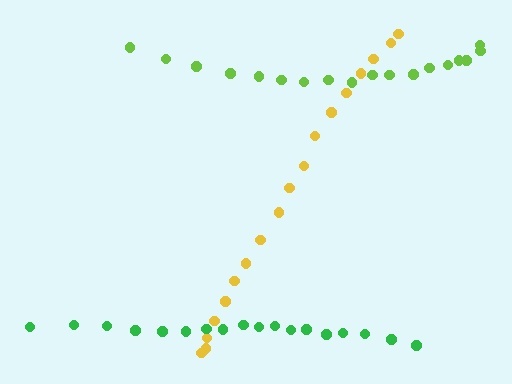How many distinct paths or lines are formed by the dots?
There are 3 distinct paths.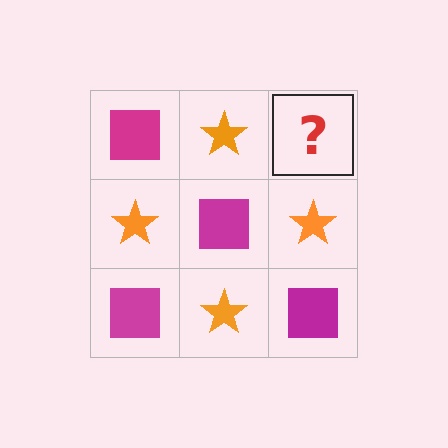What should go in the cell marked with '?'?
The missing cell should contain a magenta square.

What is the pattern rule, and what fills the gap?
The rule is that it alternates magenta square and orange star in a checkerboard pattern. The gap should be filled with a magenta square.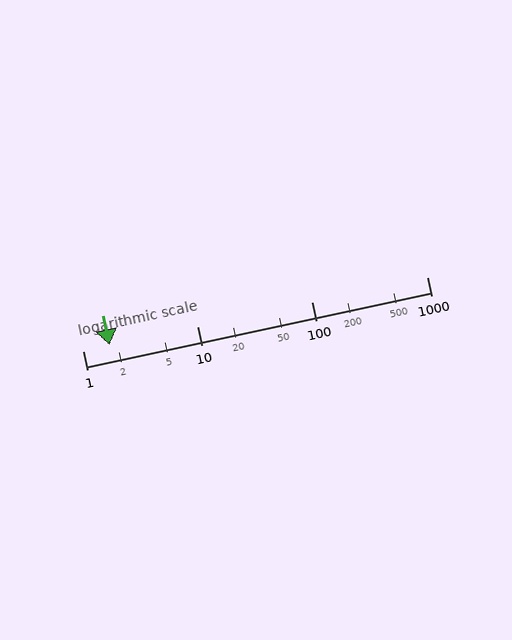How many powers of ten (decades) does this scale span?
The scale spans 3 decades, from 1 to 1000.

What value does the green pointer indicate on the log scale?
The pointer indicates approximately 1.7.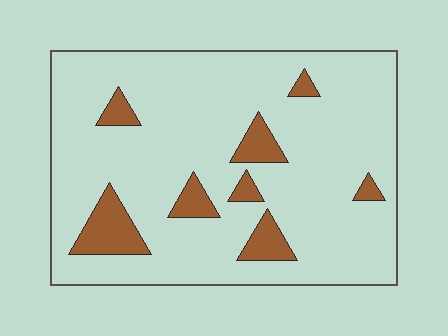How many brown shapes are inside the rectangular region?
8.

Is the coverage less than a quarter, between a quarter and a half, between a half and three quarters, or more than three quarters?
Less than a quarter.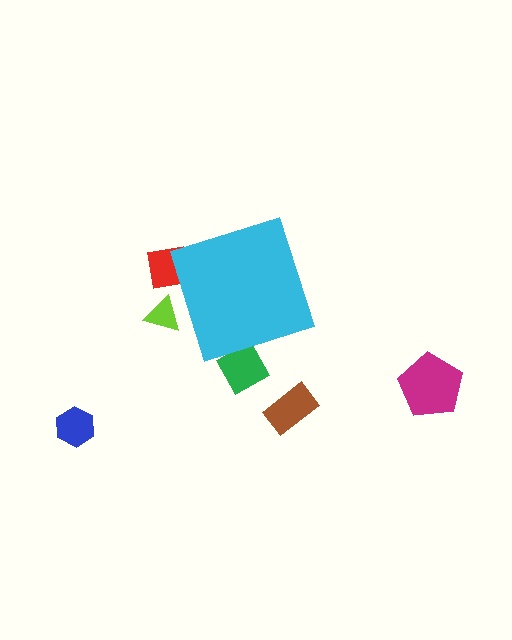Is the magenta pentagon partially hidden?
No, the magenta pentagon is fully visible.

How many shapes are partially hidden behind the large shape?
3 shapes are partially hidden.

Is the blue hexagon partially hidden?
No, the blue hexagon is fully visible.